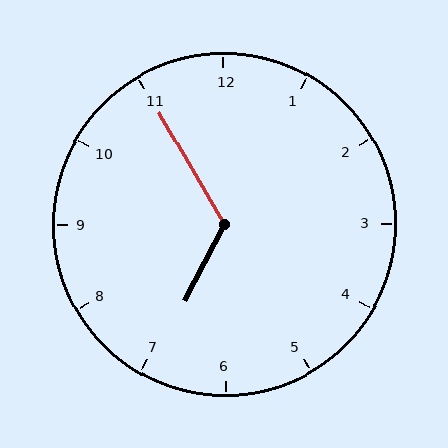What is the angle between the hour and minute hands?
Approximately 122 degrees.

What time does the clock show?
6:55.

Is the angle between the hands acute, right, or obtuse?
It is obtuse.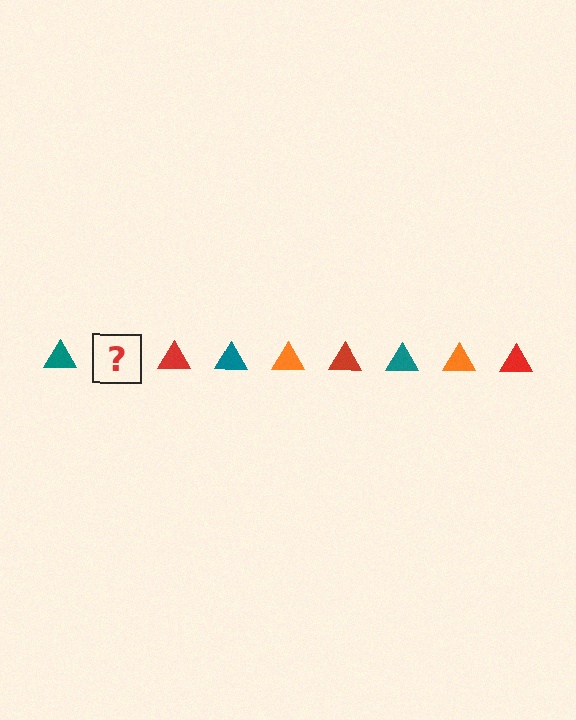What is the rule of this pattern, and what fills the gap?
The rule is that the pattern cycles through teal, orange, red triangles. The gap should be filled with an orange triangle.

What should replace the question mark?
The question mark should be replaced with an orange triangle.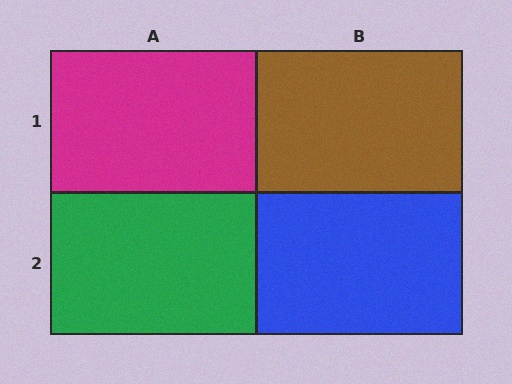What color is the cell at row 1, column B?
Brown.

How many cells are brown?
1 cell is brown.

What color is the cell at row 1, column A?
Magenta.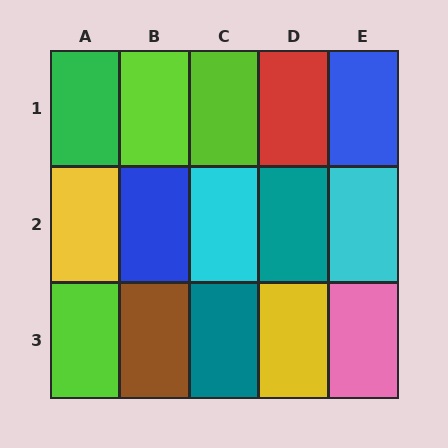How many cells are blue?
2 cells are blue.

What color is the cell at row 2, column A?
Yellow.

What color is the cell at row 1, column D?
Red.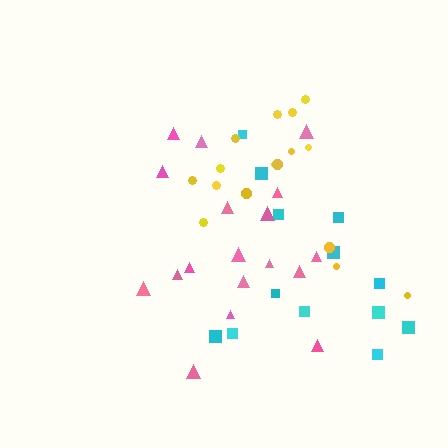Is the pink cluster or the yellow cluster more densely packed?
Yellow.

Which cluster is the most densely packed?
Yellow.